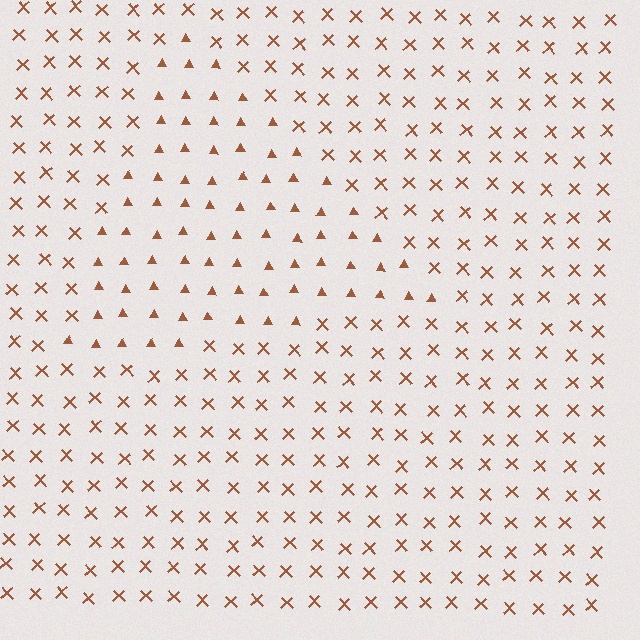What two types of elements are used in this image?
The image uses triangles inside the triangle region and X marks outside it.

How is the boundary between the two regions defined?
The boundary is defined by a change in element shape: triangles inside vs. X marks outside. All elements share the same color and spacing.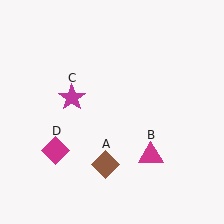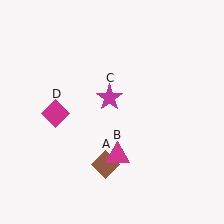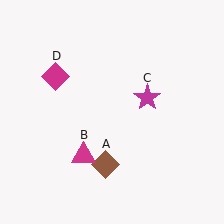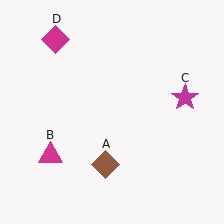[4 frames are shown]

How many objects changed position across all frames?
3 objects changed position: magenta triangle (object B), magenta star (object C), magenta diamond (object D).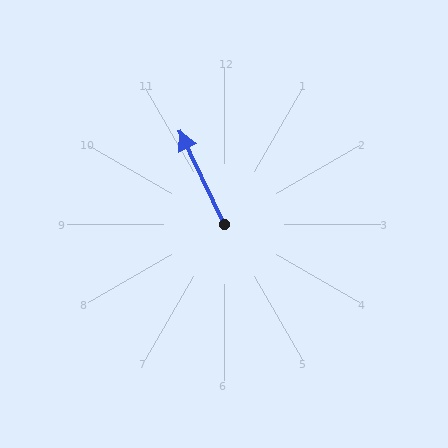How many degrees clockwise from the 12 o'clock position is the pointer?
Approximately 335 degrees.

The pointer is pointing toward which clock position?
Roughly 11 o'clock.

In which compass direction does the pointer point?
Northwest.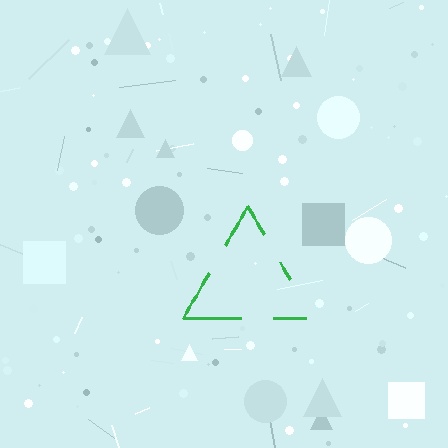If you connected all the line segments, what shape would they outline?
They would outline a triangle.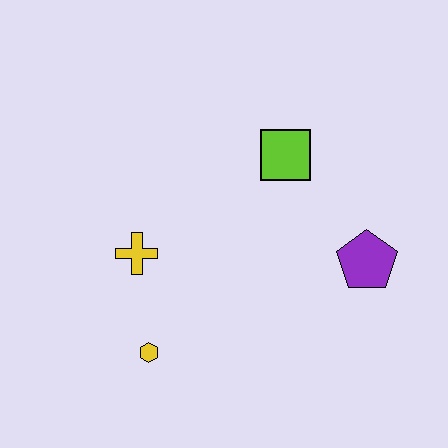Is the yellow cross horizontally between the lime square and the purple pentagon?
No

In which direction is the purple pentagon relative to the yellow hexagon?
The purple pentagon is to the right of the yellow hexagon.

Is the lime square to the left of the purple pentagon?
Yes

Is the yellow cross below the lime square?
Yes